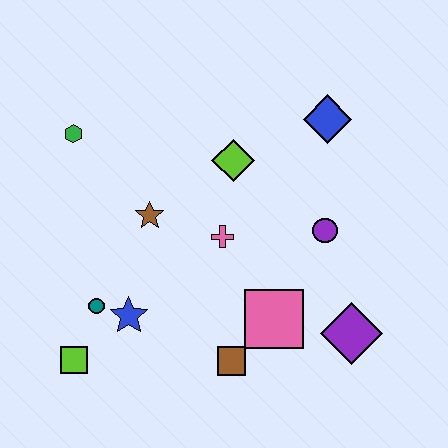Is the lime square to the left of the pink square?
Yes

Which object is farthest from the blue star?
The blue diamond is farthest from the blue star.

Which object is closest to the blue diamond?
The lime diamond is closest to the blue diamond.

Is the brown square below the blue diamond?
Yes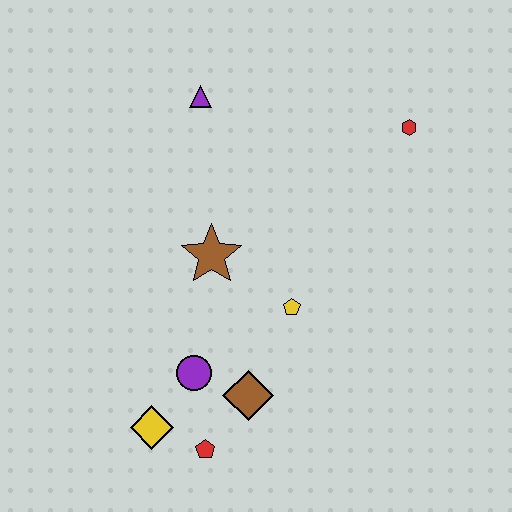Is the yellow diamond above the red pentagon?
Yes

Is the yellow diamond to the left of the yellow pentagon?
Yes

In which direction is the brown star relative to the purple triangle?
The brown star is below the purple triangle.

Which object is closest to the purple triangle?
The brown star is closest to the purple triangle.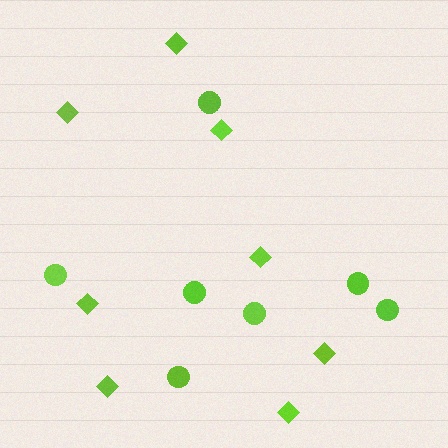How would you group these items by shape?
There are 2 groups: one group of circles (7) and one group of diamonds (8).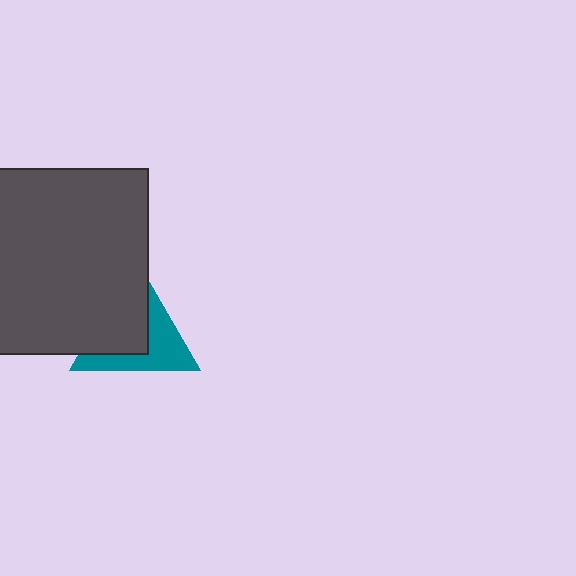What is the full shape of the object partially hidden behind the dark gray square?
The partially hidden object is a teal triangle.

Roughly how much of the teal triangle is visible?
About half of it is visible (roughly 46%).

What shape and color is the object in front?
The object in front is a dark gray square.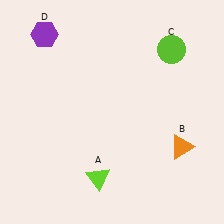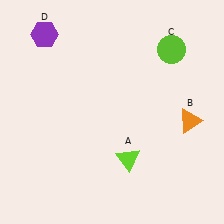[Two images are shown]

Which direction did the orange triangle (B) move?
The orange triangle (B) moved up.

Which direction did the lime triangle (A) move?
The lime triangle (A) moved right.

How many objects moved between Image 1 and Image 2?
2 objects moved between the two images.